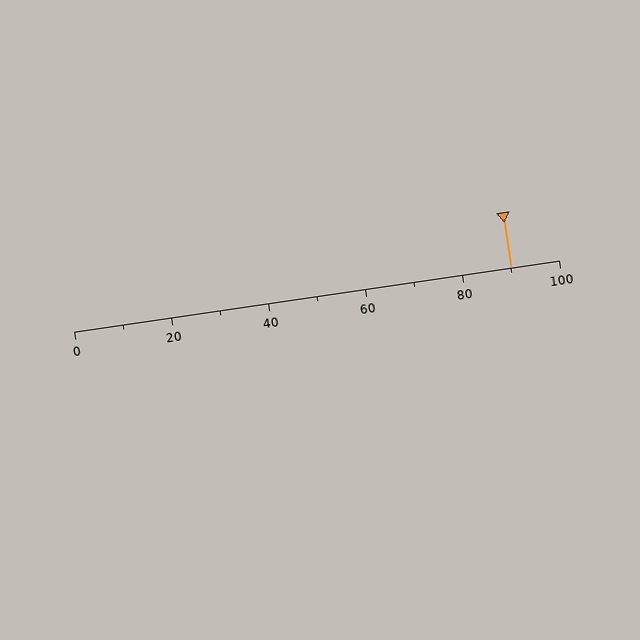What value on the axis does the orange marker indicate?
The marker indicates approximately 90.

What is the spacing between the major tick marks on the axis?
The major ticks are spaced 20 apart.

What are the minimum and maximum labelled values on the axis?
The axis runs from 0 to 100.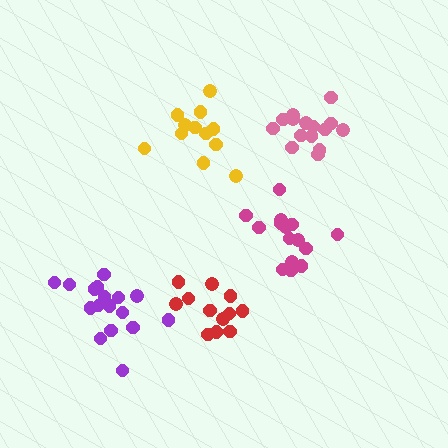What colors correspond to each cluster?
The clusters are colored: purple, yellow, red, magenta, pink.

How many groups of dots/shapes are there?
There are 5 groups.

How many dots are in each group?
Group 1: 17 dots, Group 2: 12 dots, Group 3: 12 dots, Group 4: 15 dots, Group 5: 15 dots (71 total).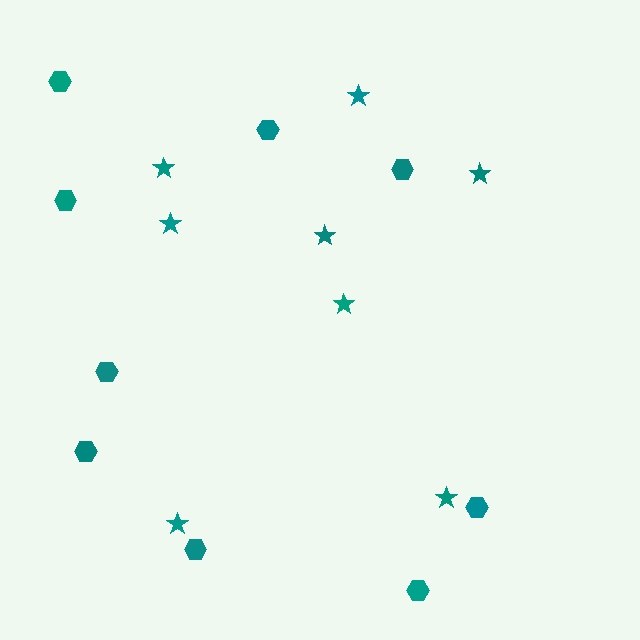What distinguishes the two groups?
There are 2 groups: one group of hexagons (9) and one group of stars (8).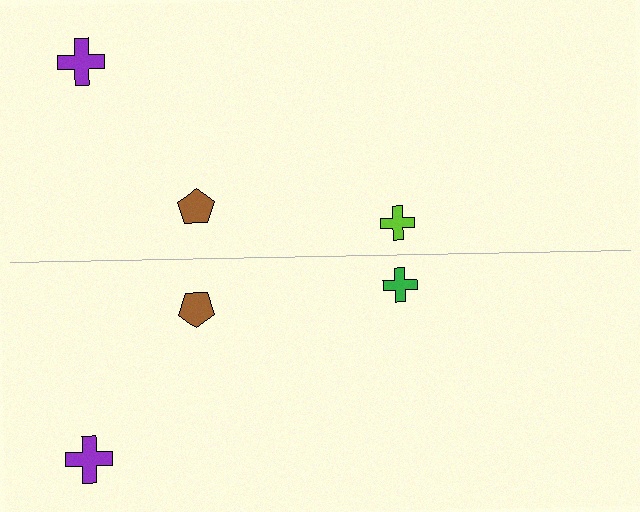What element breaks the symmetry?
The green cross on the bottom side breaks the symmetry — its mirror counterpart is lime.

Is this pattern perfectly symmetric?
No, the pattern is not perfectly symmetric. The green cross on the bottom side breaks the symmetry — its mirror counterpart is lime.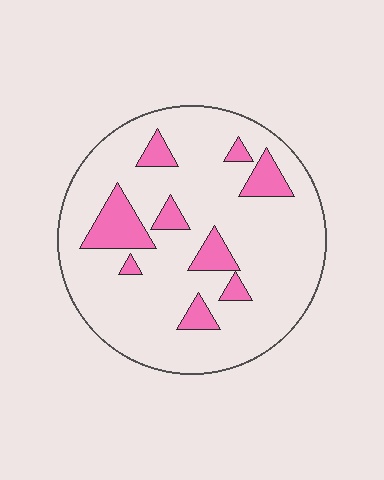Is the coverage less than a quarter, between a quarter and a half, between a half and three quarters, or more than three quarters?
Less than a quarter.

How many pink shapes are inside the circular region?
9.